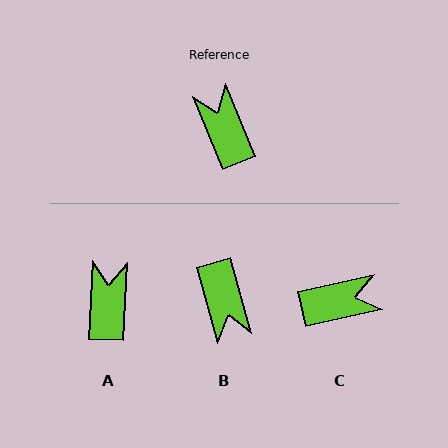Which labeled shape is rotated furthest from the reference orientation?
B, about 173 degrees away.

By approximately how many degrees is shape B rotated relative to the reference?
Approximately 173 degrees counter-clockwise.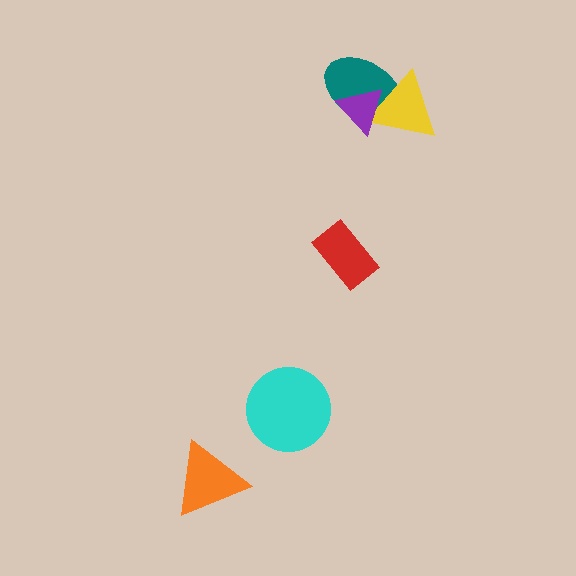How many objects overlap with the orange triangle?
0 objects overlap with the orange triangle.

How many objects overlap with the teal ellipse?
2 objects overlap with the teal ellipse.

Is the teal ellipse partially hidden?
Yes, it is partially covered by another shape.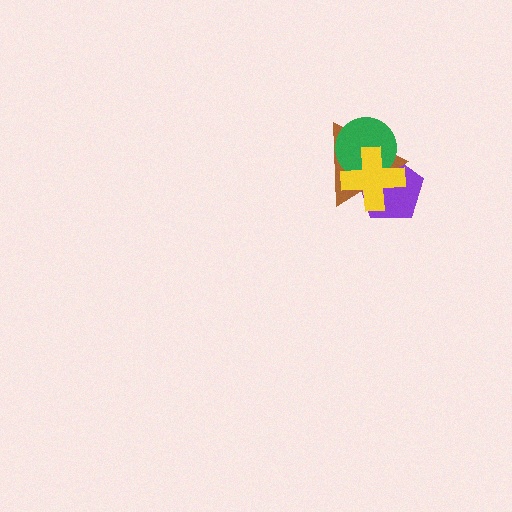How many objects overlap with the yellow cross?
3 objects overlap with the yellow cross.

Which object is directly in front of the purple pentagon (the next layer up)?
The brown triangle is directly in front of the purple pentagon.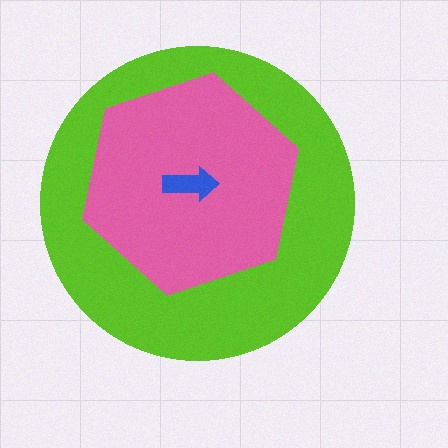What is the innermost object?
The blue arrow.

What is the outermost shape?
The lime circle.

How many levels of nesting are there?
3.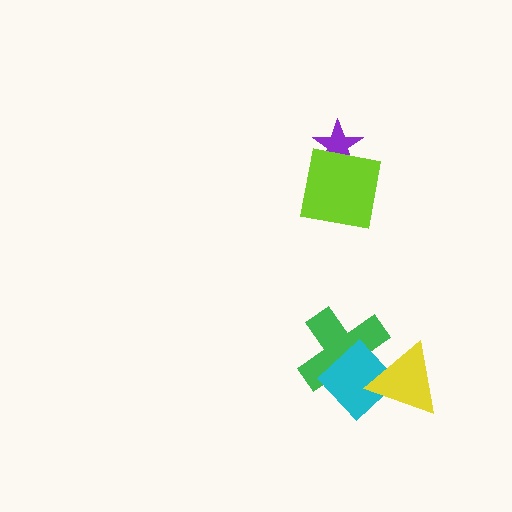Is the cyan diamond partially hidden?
Yes, it is partially covered by another shape.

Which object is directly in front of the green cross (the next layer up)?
The cyan diamond is directly in front of the green cross.